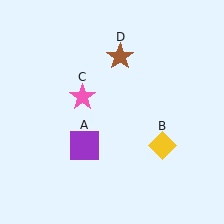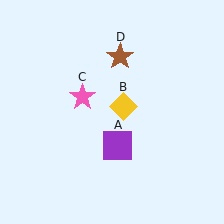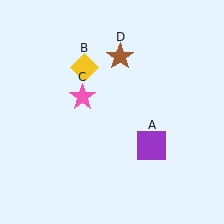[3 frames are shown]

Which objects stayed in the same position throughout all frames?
Pink star (object C) and brown star (object D) remained stationary.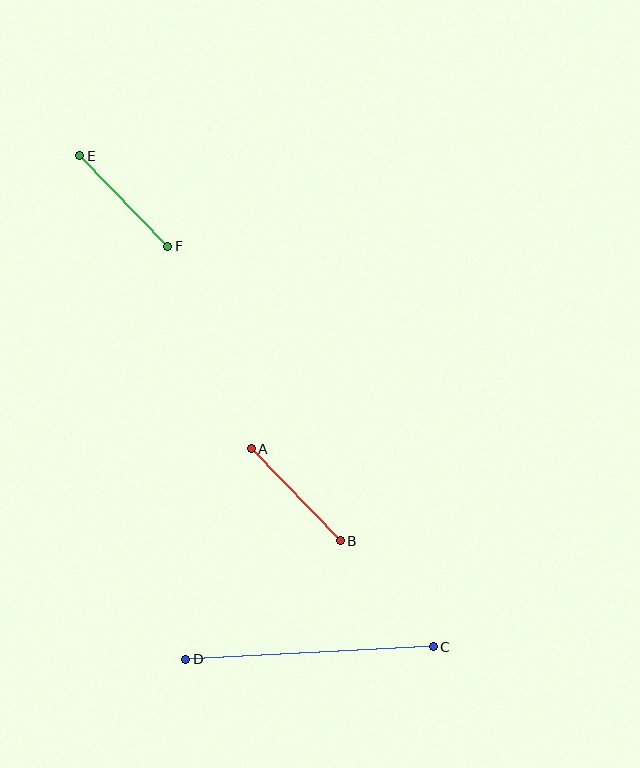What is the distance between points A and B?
The distance is approximately 128 pixels.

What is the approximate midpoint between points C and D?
The midpoint is at approximately (309, 653) pixels.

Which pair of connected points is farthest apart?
Points C and D are farthest apart.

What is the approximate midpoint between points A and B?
The midpoint is at approximately (296, 495) pixels.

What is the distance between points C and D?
The distance is approximately 248 pixels.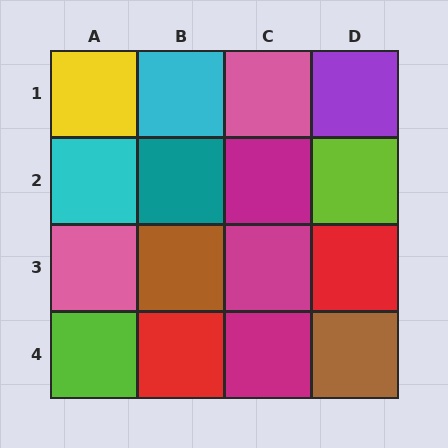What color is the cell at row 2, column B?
Teal.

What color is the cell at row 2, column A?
Cyan.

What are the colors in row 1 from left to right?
Yellow, cyan, pink, purple.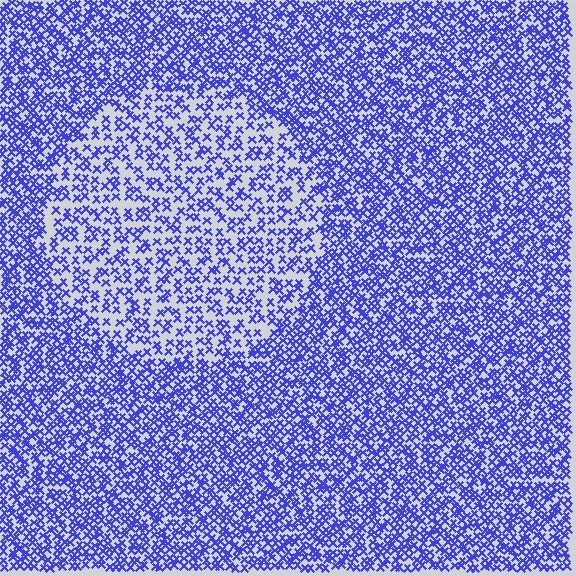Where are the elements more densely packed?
The elements are more densely packed outside the circle boundary.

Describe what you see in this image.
The image contains small blue elements arranged at two different densities. A circle-shaped region is visible where the elements are less densely packed than the surrounding area.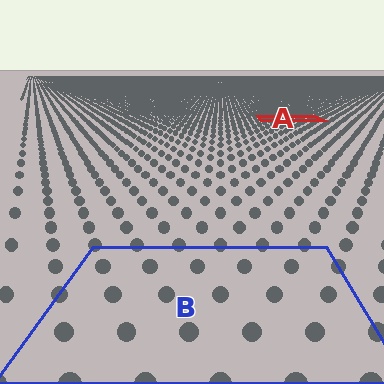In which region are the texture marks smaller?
The texture marks are smaller in region A, because it is farther away.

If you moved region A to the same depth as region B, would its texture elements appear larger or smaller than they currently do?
They would appear larger. At a closer depth, the same texture elements are projected at a bigger on-screen size.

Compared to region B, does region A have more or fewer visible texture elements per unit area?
Region A has more texture elements per unit area — they are packed more densely because it is farther away.